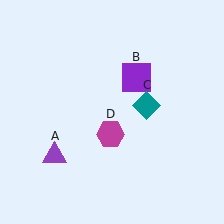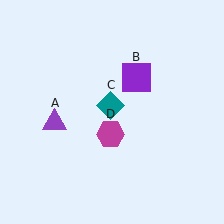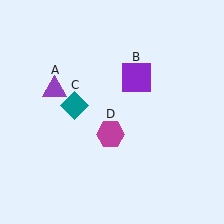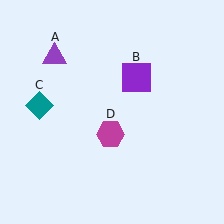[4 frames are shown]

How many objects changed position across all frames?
2 objects changed position: purple triangle (object A), teal diamond (object C).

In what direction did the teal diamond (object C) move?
The teal diamond (object C) moved left.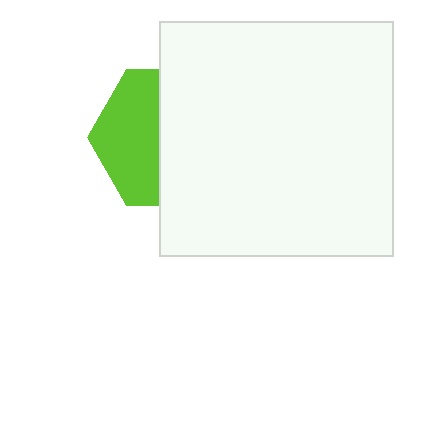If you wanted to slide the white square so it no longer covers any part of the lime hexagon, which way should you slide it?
Slide it right — that is the most direct way to separate the two shapes.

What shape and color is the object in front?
The object in front is a white square.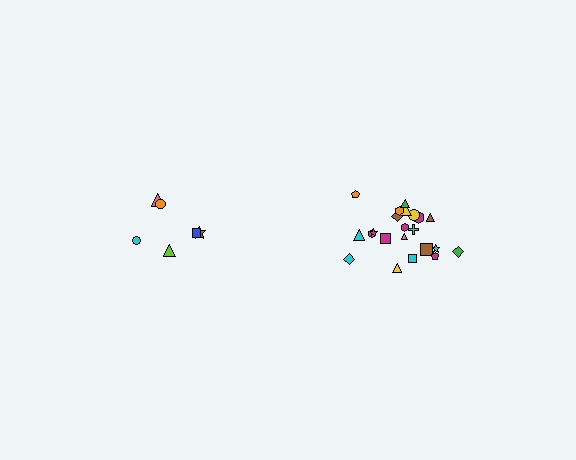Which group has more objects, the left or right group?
The right group.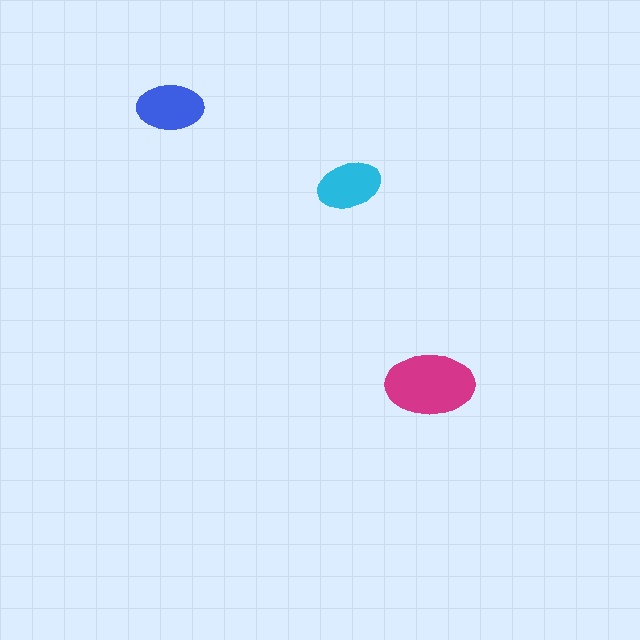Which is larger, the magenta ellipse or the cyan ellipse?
The magenta one.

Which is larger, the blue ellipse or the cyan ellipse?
The blue one.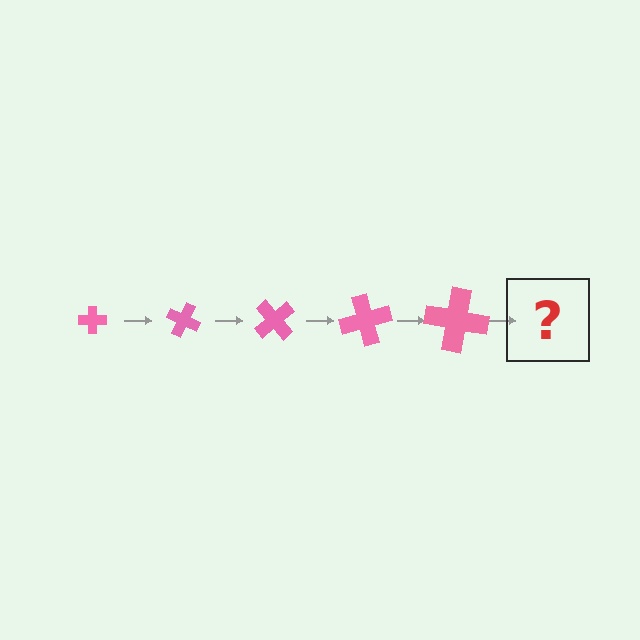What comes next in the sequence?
The next element should be a cross, larger than the previous one and rotated 125 degrees from the start.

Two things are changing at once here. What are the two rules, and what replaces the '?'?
The two rules are that the cross grows larger each step and it rotates 25 degrees each step. The '?' should be a cross, larger than the previous one and rotated 125 degrees from the start.